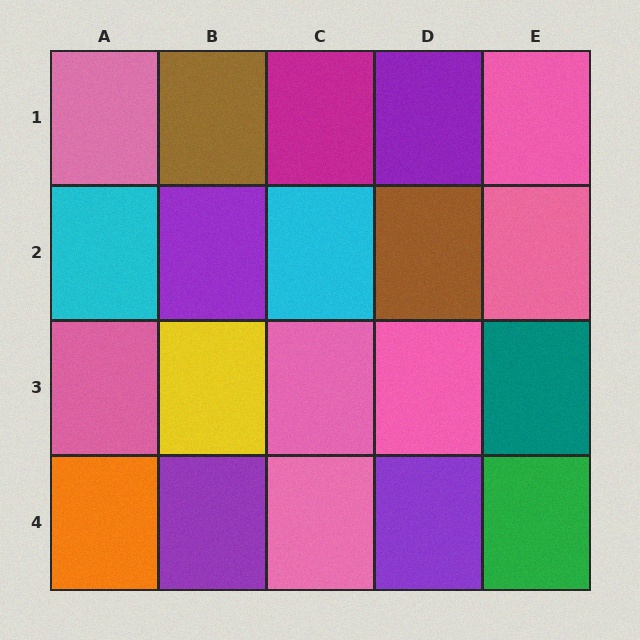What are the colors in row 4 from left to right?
Orange, purple, pink, purple, green.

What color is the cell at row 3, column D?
Pink.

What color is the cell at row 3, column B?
Yellow.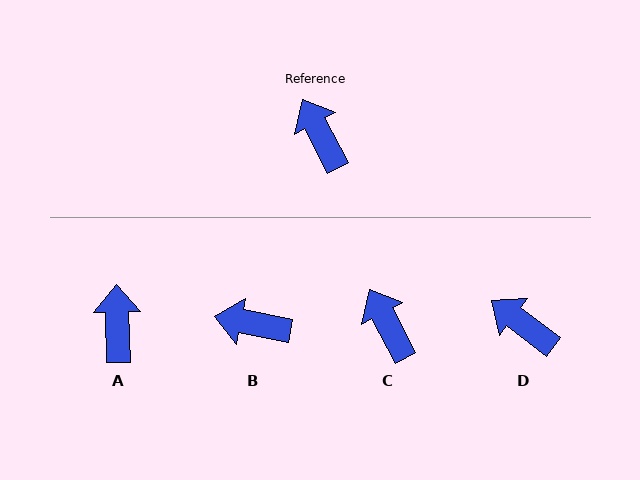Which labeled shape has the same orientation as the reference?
C.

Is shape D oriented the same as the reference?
No, it is off by about 26 degrees.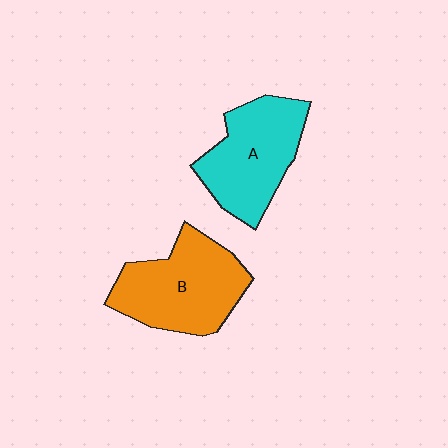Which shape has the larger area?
Shape B (orange).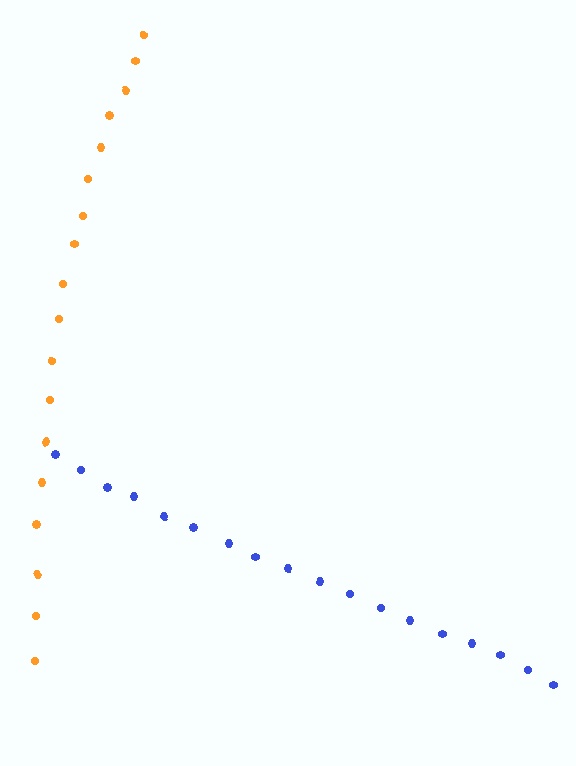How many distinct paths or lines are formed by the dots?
There are 2 distinct paths.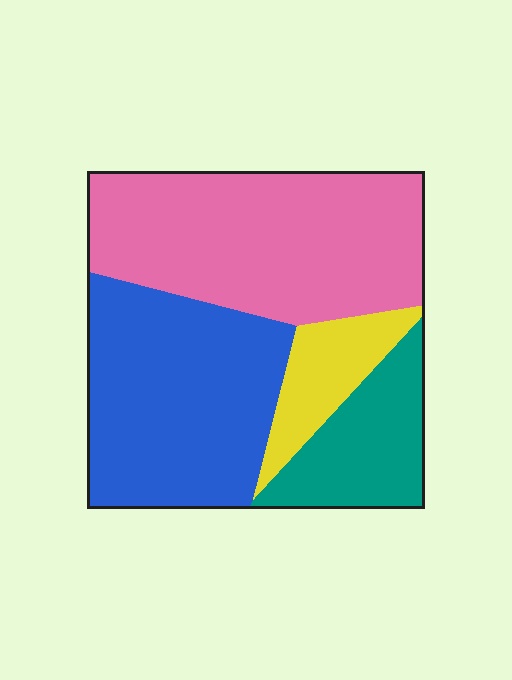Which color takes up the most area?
Pink, at roughly 40%.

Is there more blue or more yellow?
Blue.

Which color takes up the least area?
Yellow, at roughly 10%.